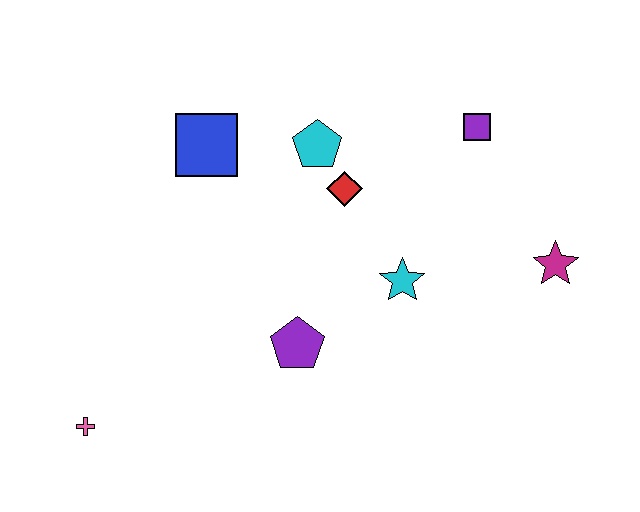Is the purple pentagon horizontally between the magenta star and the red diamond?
No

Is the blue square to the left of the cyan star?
Yes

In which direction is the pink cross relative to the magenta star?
The pink cross is to the left of the magenta star.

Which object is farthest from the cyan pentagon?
The pink cross is farthest from the cyan pentagon.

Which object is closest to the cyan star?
The red diamond is closest to the cyan star.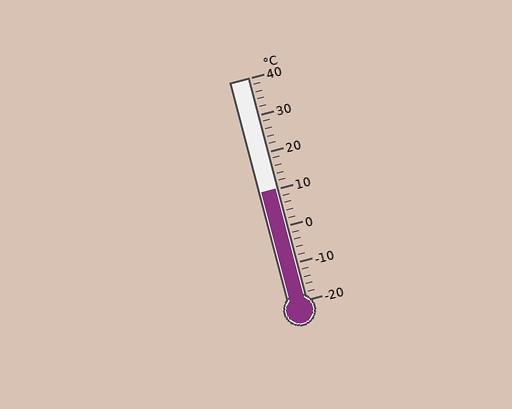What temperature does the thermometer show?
The thermometer shows approximately 10°C.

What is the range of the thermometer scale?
The thermometer scale ranges from -20°C to 40°C.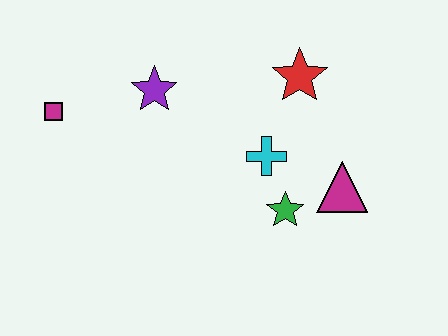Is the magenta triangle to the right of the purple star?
Yes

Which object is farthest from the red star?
The magenta square is farthest from the red star.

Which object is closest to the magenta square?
The purple star is closest to the magenta square.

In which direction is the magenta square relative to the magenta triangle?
The magenta square is to the left of the magenta triangle.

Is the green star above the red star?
No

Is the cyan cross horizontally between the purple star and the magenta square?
No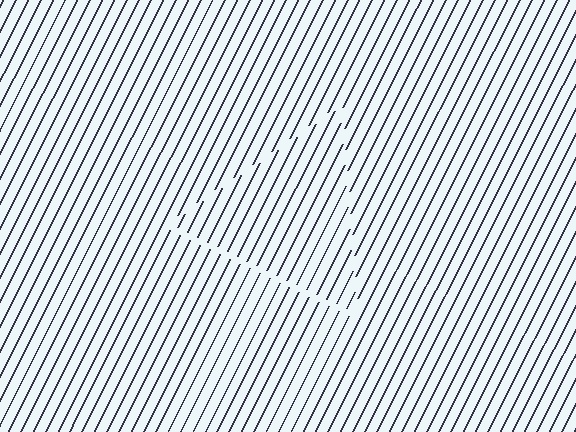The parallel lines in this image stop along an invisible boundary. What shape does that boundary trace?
An illusory triangle. The interior of the shape contains the same grating, shifted by half a period — the contour is defined by the phase discontinuity where line-ends from the inner and outer gratings abut.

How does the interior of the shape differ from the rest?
The interior of the shape contains the same grating, shifted by half a period — the contour is defined by the phase discontinuity where line-ends from the inner and outer gratings abut.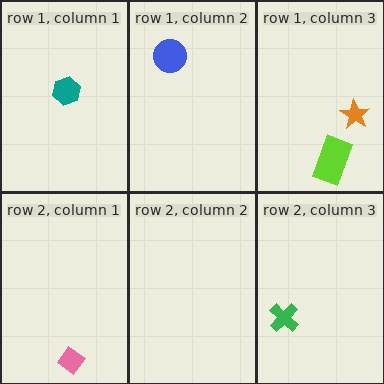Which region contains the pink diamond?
The row 2, column 1 region.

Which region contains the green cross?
The row 2, column 3 region.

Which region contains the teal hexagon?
The row 1, column 1 region.